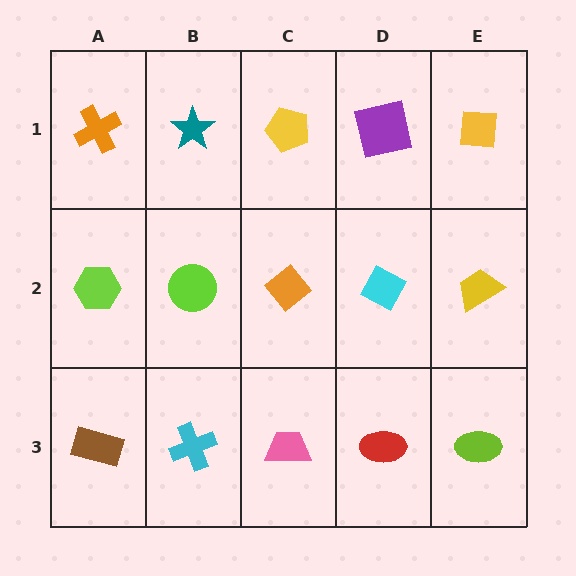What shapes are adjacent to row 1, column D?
A cyan diamond (row 2, column D), a yellow pentagon (row 1, column C), a yellow square (row 1, column E).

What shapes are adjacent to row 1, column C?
An orange diamond (row 2, column C), a teal star (row 1, column B), a purple square (row 1, column D).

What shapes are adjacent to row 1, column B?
A lime circle (row 2, column B), an orange cross (row 1, column A), a yellow pentagon (row 1, column C).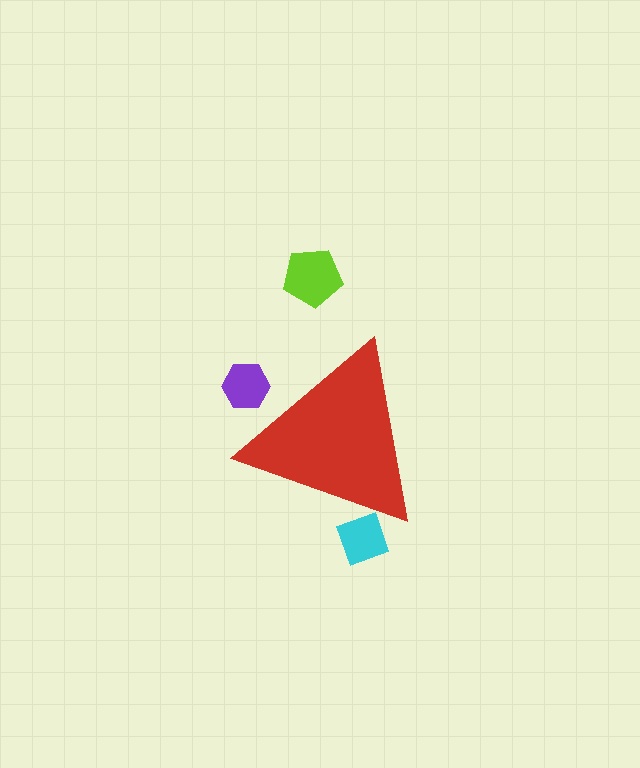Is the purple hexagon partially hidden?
Yes, the purple hexagon is partially hidden behind the red triangle.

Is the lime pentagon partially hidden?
No, the lime pentagon is fully visible.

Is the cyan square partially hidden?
Yes, the cyan square is partially hidden behind the red triangle.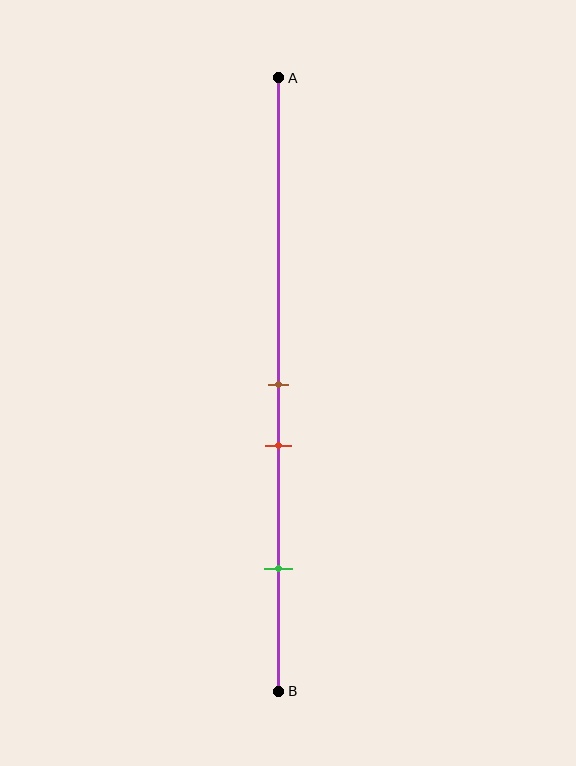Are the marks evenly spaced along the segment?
No, the marks are not evenly spaced.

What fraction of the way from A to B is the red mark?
The red mark is approximately 60% (0.6) of the way from A to B.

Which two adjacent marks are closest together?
The brown and red marks are the closest adjacent pair.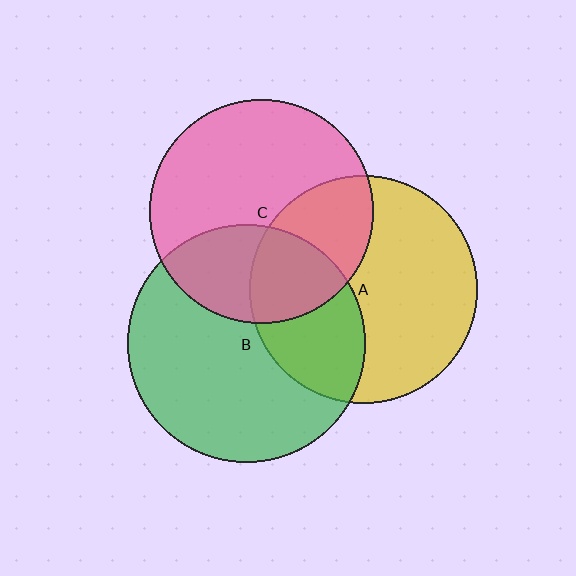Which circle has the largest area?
Circle B (green).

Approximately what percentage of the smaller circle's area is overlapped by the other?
Approximately 35%.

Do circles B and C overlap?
Yes.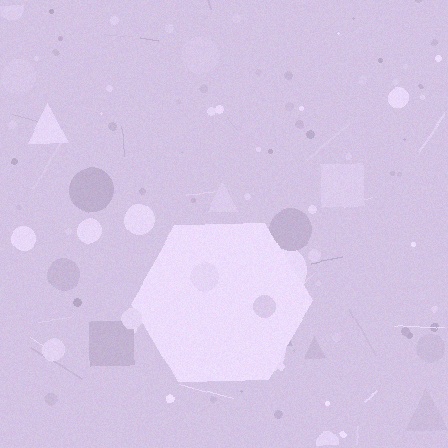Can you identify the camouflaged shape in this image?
The camouflaged shape is a hexagon.